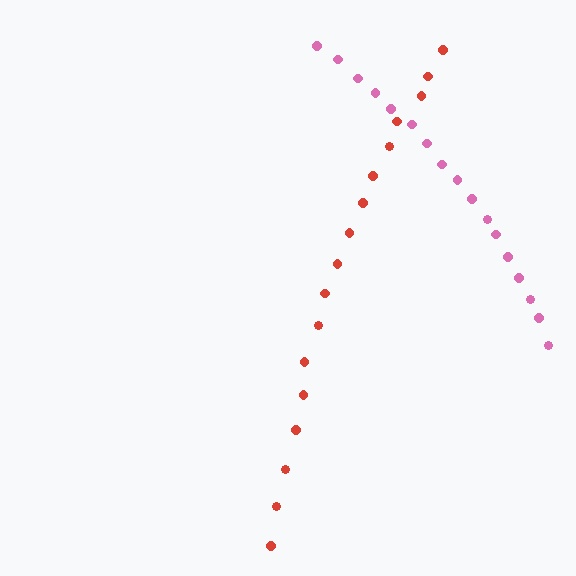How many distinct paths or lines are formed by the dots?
There are 2 distinct paths.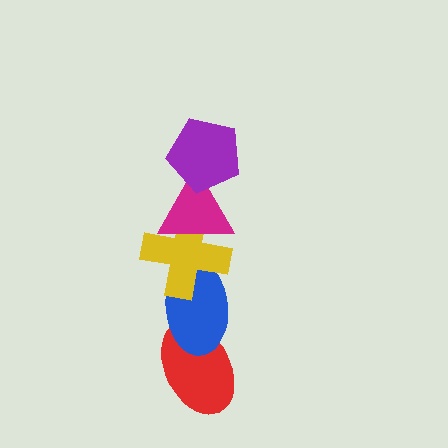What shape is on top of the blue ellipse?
The yellow cross is on top of the blue ellipse.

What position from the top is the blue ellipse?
The blue ellipse is 4th from the top.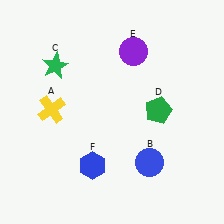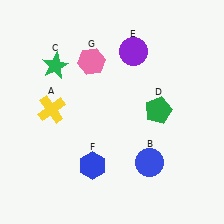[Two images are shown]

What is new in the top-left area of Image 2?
A pink hexagon (G) was added in the top-left area of Image 2.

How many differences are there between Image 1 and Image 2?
There is 1 difference between the two images.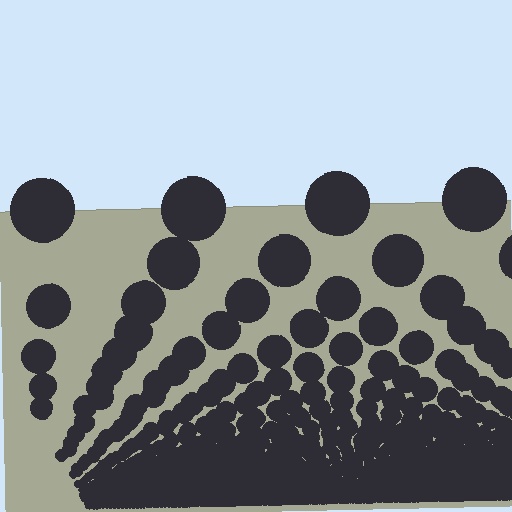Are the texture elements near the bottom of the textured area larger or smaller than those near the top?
Smaller. The gradient is inverted — elements near the bottom are smaller and denser.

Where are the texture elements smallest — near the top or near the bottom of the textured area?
Near the bottom.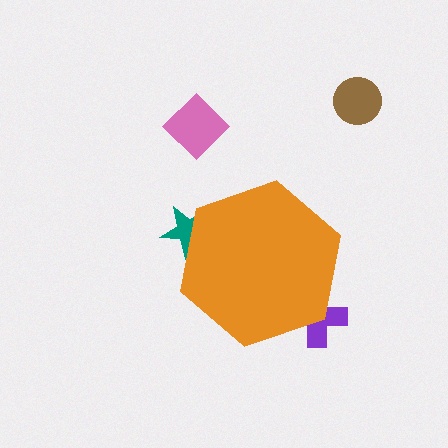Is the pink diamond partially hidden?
No, the pink diamond is fully visible.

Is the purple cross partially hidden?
Yes, the purple cross is partially hidden behind the orange hexagon.